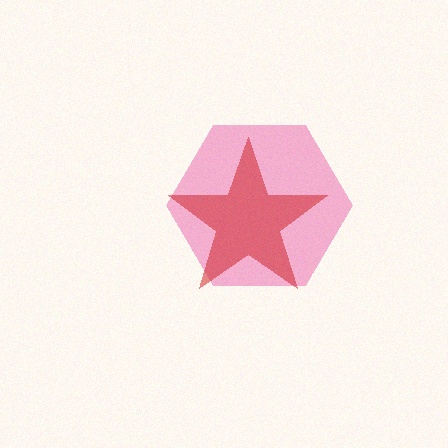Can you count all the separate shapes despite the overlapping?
Yes, there are 2 separate shapes.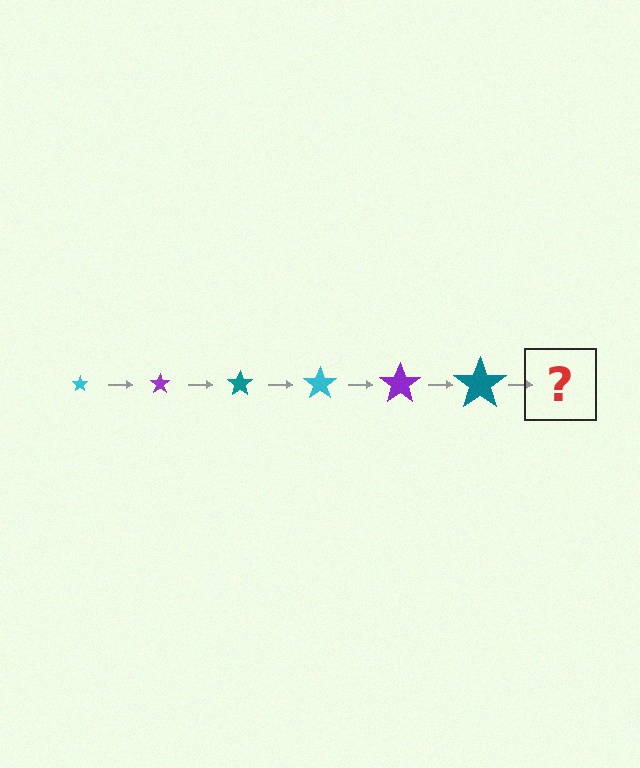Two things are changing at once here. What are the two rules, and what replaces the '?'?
The two rules are that the star grows larger each step and the color cycles through cyan, purple, and teal. The '?' should be a cyan star, larger than the previous one.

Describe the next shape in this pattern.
It should be a cyan star, larger than the previous one.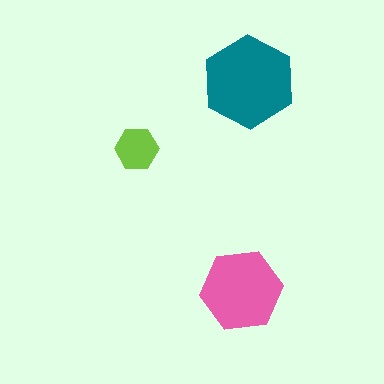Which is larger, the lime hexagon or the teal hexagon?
The teal one.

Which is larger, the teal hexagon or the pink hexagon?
The teal one.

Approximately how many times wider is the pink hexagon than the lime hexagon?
About 2 times wider.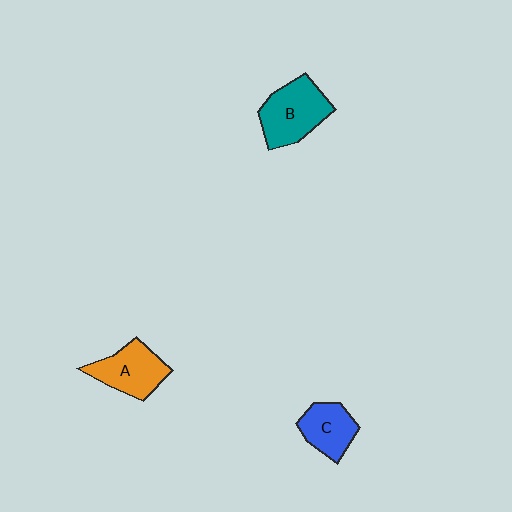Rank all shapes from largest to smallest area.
From largest to smallest: B (teal), A (orange), C (blue).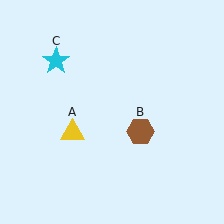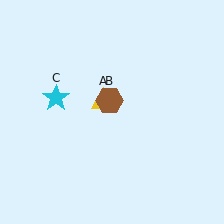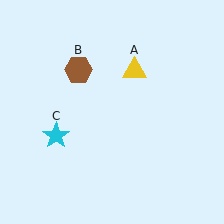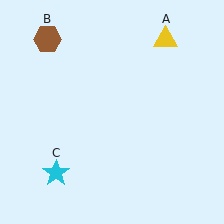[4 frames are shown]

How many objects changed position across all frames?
3 objects changed position: yellow triangle (object A), brown hexagon (object B), cyan star (object C).